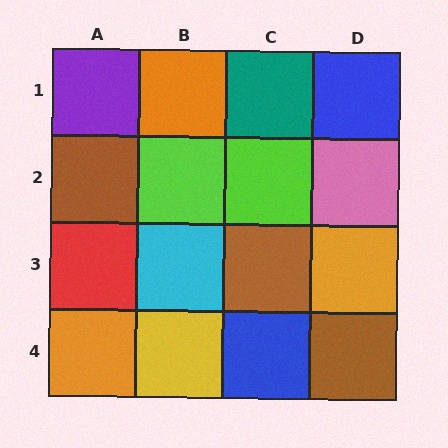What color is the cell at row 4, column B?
Yellow.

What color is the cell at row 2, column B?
Lime.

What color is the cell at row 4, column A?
Orange.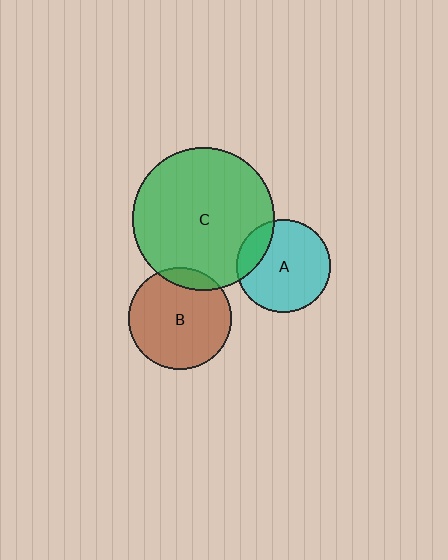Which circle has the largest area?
Circle C (green).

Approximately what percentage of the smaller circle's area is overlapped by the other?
Approximately 10%.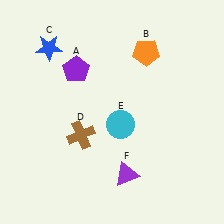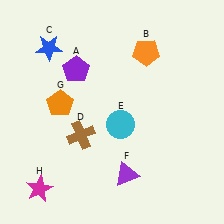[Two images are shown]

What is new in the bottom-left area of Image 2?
A magenta star (H) was added in the bottom-left area of Image 2.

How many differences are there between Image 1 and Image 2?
There are 2 differences between the two images.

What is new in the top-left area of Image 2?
An orange pentagon (G) was added in the top-left area of Image 2.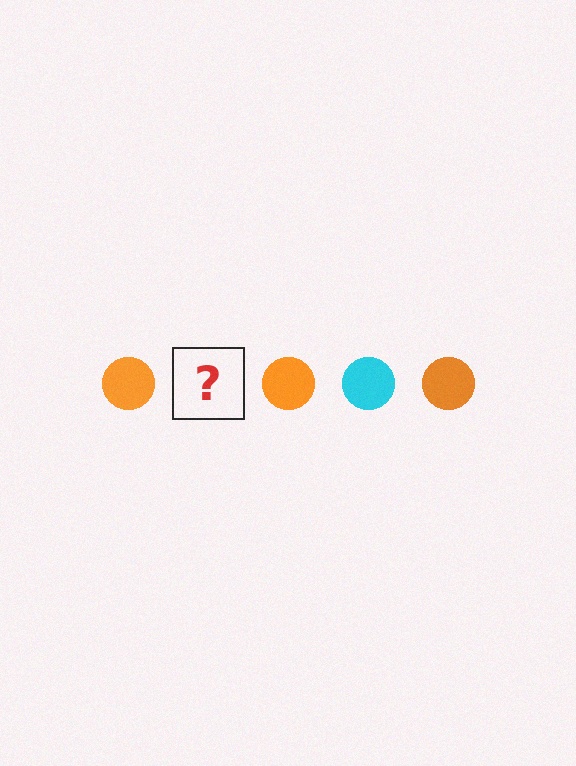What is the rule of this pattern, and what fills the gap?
The rule is that the pattern cycles through orange, cyan circles. The gap should be filled with a cyan circle.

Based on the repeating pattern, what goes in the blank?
The blank should be a cyan circle.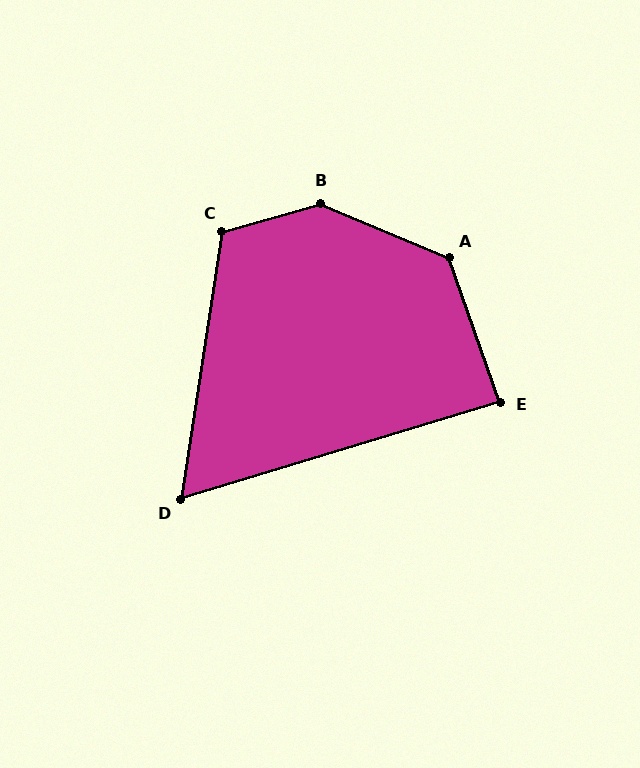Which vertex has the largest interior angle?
B, at approximately 141 degrees.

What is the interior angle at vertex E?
Approximately 88 degrees (approximately right).